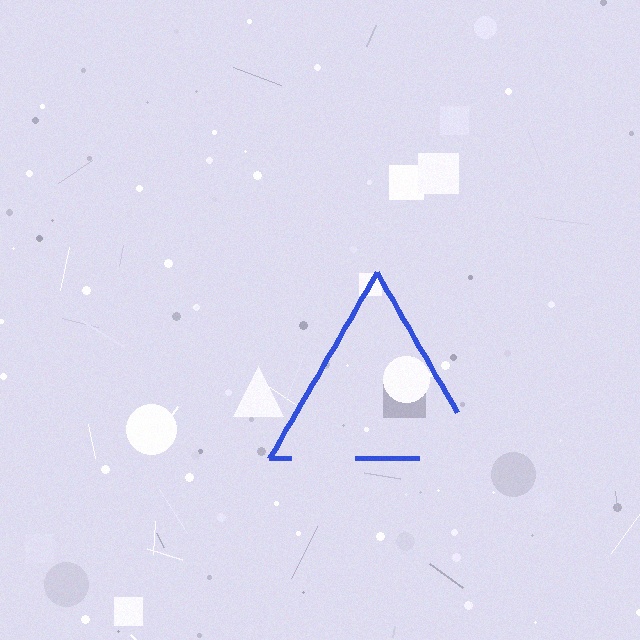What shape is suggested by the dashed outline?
The dashed outline suggests a triangle.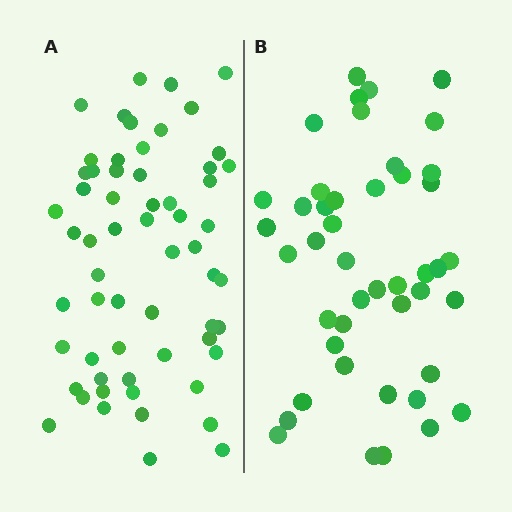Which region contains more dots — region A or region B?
Region A (the left region) has more dots.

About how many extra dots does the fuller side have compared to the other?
Region A has approximately 15 more dots than region B.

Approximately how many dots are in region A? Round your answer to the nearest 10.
About 60 dots.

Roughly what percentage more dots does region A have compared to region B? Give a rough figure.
About 35% more.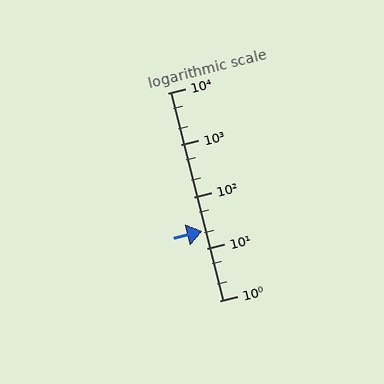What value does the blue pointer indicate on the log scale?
The pointer indicates approximately 22.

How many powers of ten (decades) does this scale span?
The scale spans 4 decades, from 1 to 10000.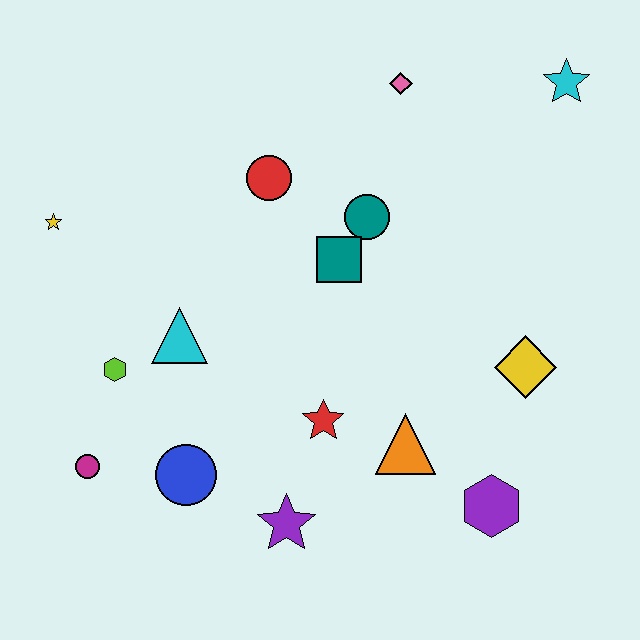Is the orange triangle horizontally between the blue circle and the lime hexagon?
No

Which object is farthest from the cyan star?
The magenta circle is farthest from the cyan star.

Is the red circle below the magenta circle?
No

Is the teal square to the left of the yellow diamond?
Yes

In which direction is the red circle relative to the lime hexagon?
The red circle is above the lime hexagon.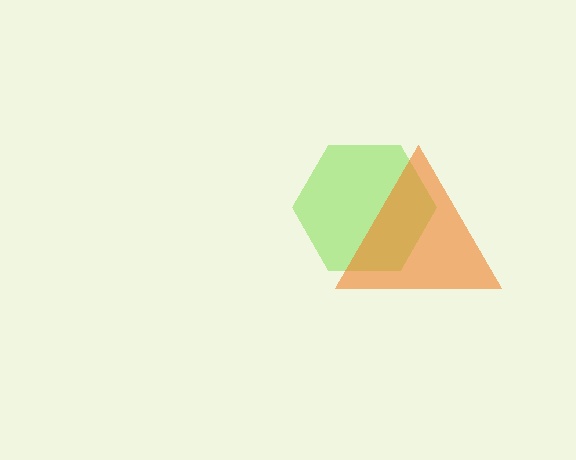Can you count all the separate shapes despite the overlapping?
Yes, there are 2 separate shapes.